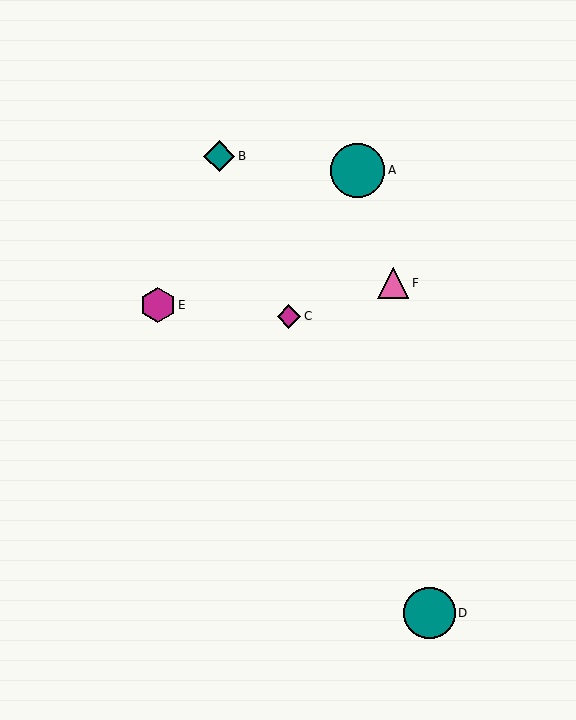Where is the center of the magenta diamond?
The center of the magenta diamond is at (289, 316).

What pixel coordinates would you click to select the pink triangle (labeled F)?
Click at (393, 283) to select the pink triangle F.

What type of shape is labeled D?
Shape D is a teal circle.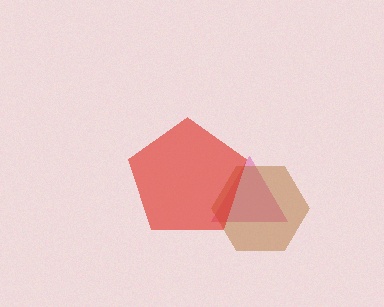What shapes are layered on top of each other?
The layered shapes are: a magenta triangle, a brown hexagon, a red pentagon.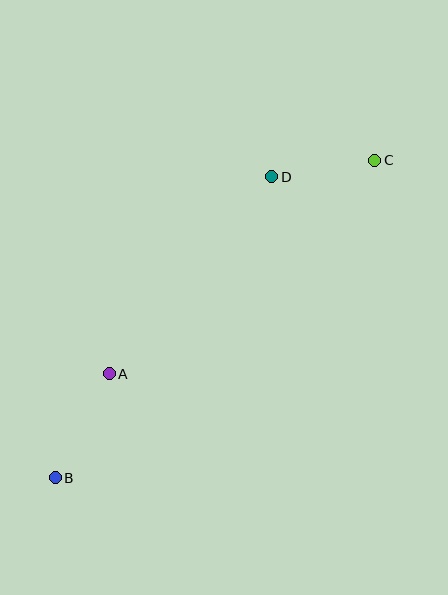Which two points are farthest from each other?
Points B and C are farthest from each other.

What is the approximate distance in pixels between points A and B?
The distance between A and B is approximately 117 pixels.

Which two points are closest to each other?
Points C and D are closest to each other.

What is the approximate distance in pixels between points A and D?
The distance between A and D is approximately 256 pixels.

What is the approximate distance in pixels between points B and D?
The distance between B and D is approximately 371 pixels.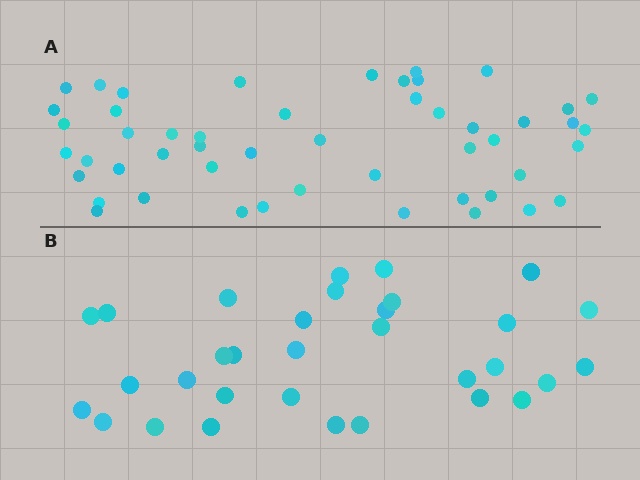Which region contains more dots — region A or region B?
Region A (the top region) has more dots.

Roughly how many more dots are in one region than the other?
Region A has approximately 20 more dots than region B.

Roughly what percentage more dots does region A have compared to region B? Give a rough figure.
About 55% more.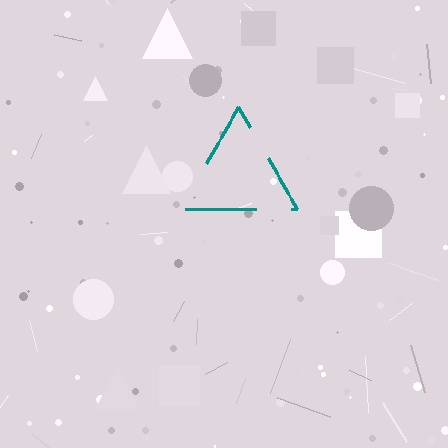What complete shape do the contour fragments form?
The contour fragments form a triangle.